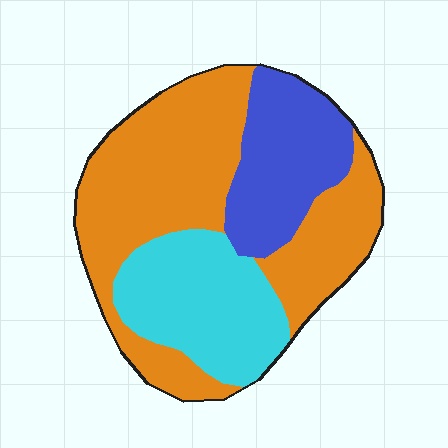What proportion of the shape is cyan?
Cyan covers 25% of the shape.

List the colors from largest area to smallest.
From largest to smallest: orange, cyan, blue.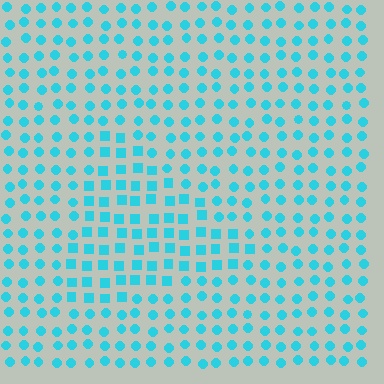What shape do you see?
I see a triangle.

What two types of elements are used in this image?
The image uses squares inside the triangle region and circles outside it.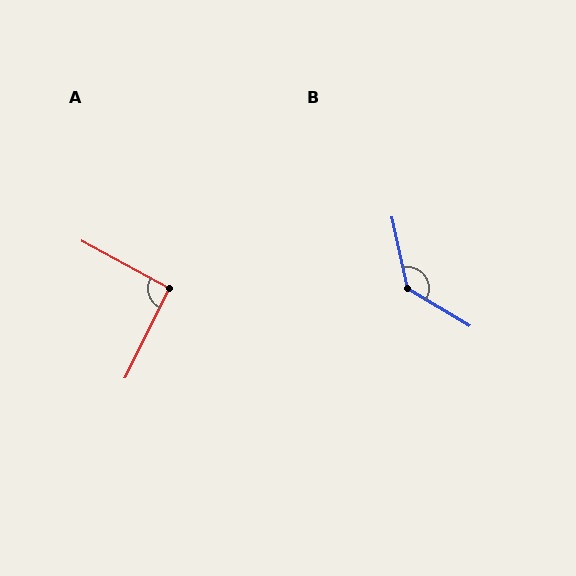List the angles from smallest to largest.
A (92°), B (133°).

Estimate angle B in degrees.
Approximately 133 degrees.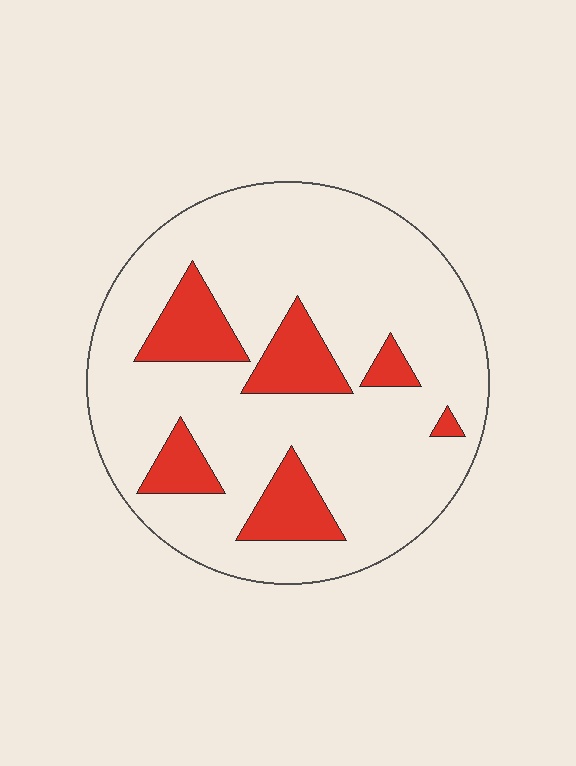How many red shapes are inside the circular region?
6.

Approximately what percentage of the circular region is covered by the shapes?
Approximately 20%.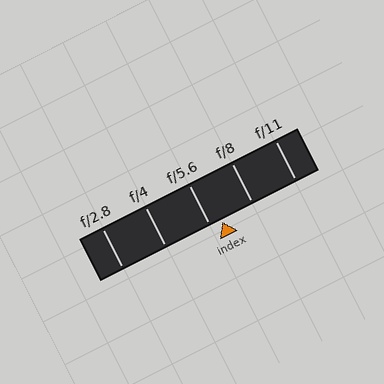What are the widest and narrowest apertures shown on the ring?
The widest aperture shown is f/2.8 and the narrowest is f/11.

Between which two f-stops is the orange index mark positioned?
The index mark is between f/5.6 and f/8.